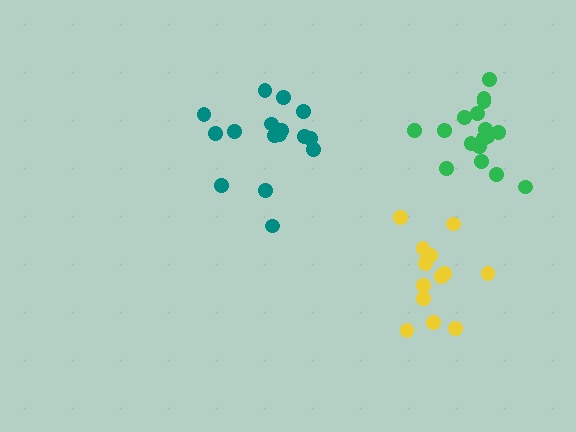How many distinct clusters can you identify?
There are 3 distinct clusters.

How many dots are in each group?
Group 1: 16 dots, Group 2: 14 dots, Group 3: 17 dots (47 total).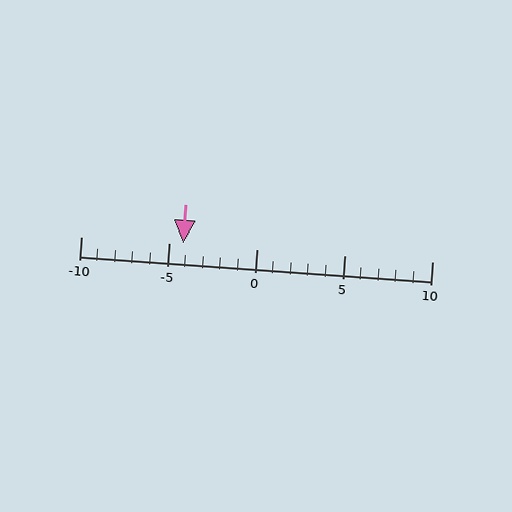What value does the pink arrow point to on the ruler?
The pink arrow points to approximately -4.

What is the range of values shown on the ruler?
The ruler shows values from -10 to 10.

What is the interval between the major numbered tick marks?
The major tick marks are spaced 5 units apart.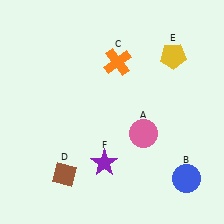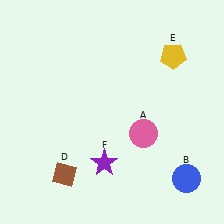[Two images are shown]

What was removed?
The orange cross (C) was removed in Image 2.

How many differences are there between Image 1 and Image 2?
There is 1 difference between the two images.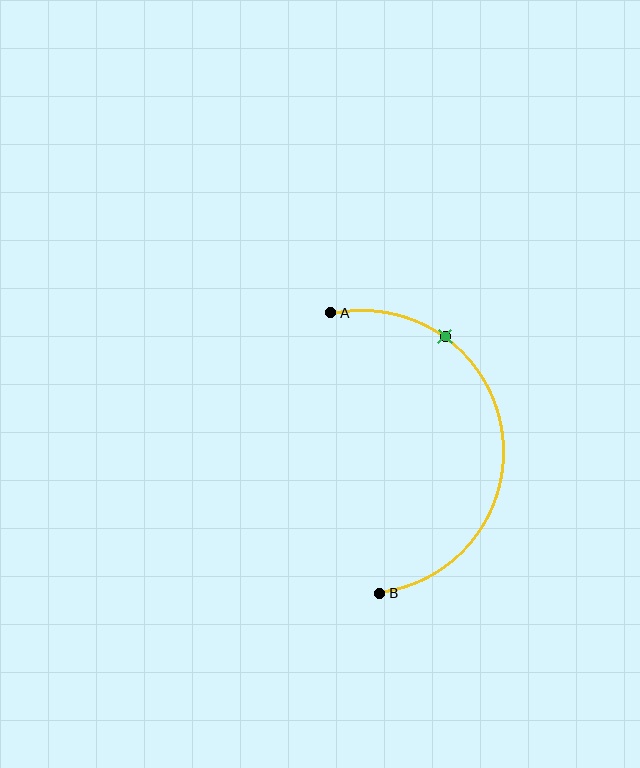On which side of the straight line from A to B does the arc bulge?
The arc bulges to the right of the straight line connecting A and B.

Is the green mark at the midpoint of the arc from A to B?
No. The green mark lies on the arc but is closer to endpoint A. The arc midpoint would be at the point on the curve equidistant along the arc from both A and B.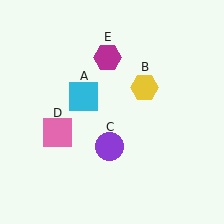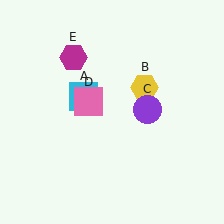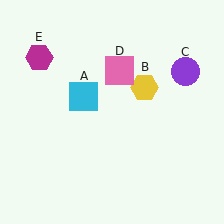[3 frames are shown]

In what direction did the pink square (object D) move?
The pink square (object D) moved up and to the right.